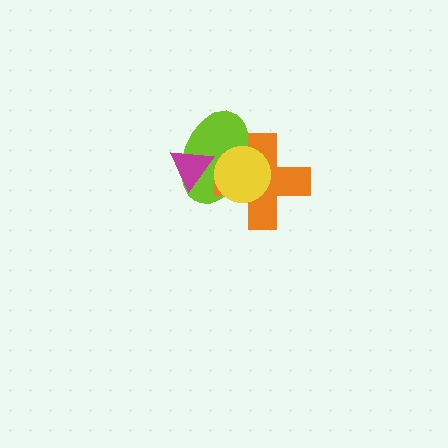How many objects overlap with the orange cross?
2 objects overlap with the orange cross.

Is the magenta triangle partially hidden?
No, no other shape covers it.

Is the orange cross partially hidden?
Yes, it is partially covered by another shape.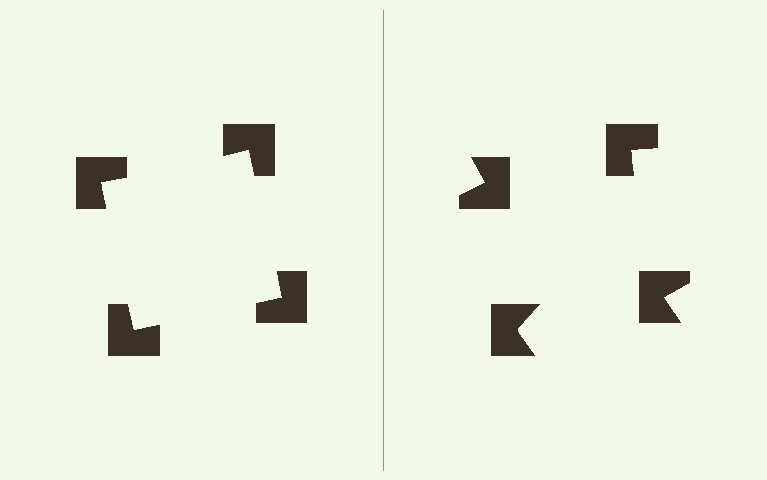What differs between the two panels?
The notched squares are positioned identically on both sides; only the wedge orientations differ. On the left they align to a square; on the right they are misaligned.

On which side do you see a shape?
An illusory square appears on the left side. On the right side the wedge cuts are rotated, so no coherent shape forms.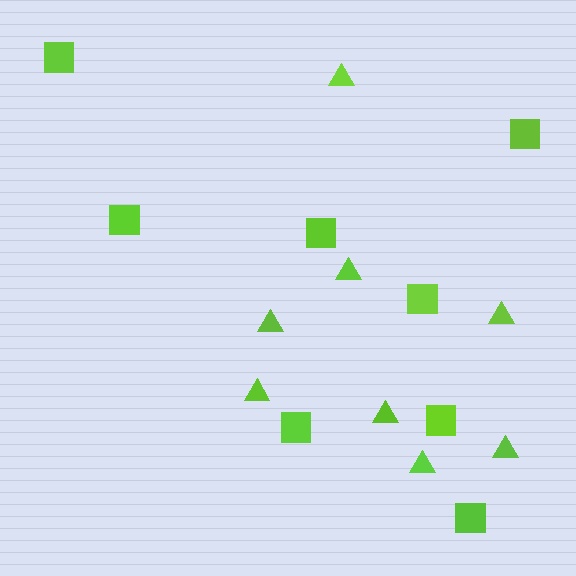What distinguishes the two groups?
There are 2 groups: one group of squares (8) and one group of triangles (8).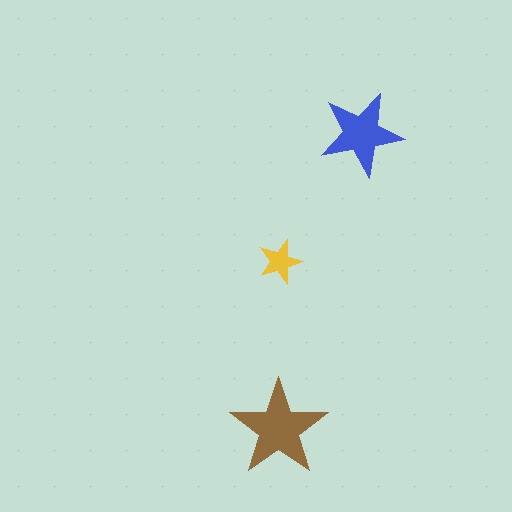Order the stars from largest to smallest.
the brown one, the blue one, the yellow one.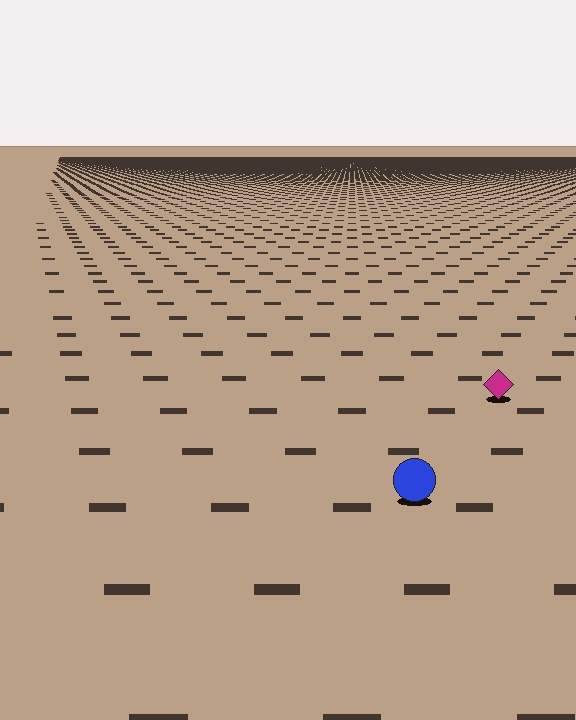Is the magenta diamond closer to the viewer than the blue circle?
No. The blue circle is closer — you can tell from the texture gradient: the ground texture is coarser near it.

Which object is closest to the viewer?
The blue circle is closest. The texture marks near it are larger and more spread out.